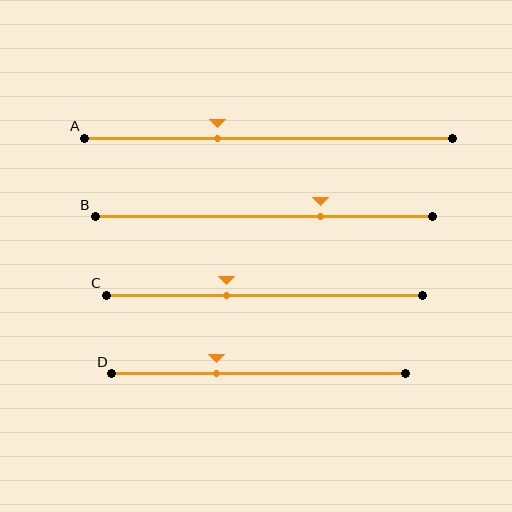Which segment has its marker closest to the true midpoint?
Segment C has its marker closest to the true midpoint.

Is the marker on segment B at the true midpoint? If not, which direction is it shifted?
No, the marker on segment B is shifted to the right by about 17% of the segment length.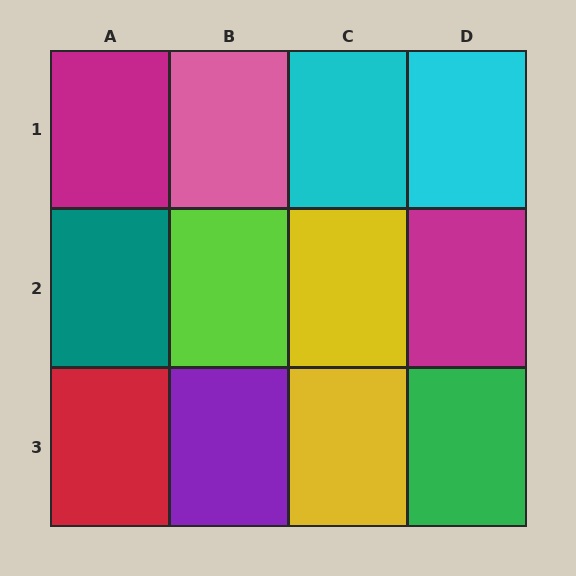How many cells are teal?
1 cell is teal.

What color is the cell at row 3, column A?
Red.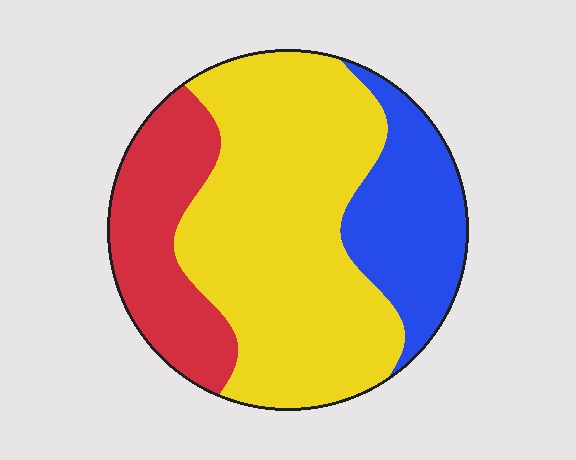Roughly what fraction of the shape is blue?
Blue takes up about one fifth (1/5) of the shape.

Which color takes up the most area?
Yellow, at roughly 55%.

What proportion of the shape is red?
Red covers 22% of the shape.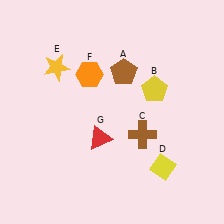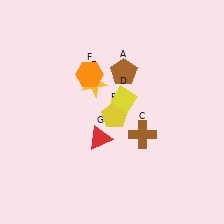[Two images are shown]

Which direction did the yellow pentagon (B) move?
The yellow pentagon (B) moved left.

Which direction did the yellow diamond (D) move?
The yellow diamond (D) moved up.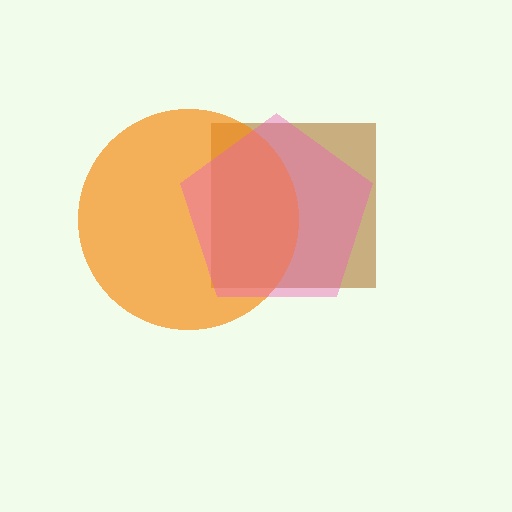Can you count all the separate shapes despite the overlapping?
Yes, there are 3 separate shapes.